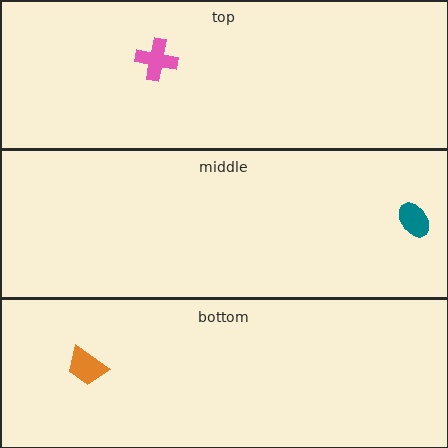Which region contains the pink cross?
The top region.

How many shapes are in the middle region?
1.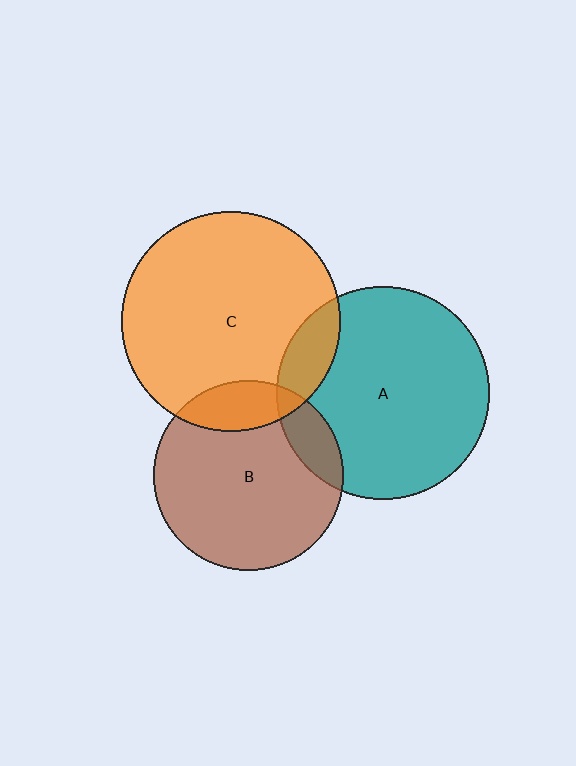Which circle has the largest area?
Circle C (orange).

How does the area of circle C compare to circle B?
Approximately 1.3 times.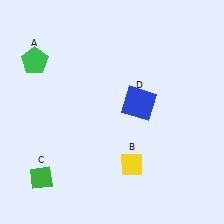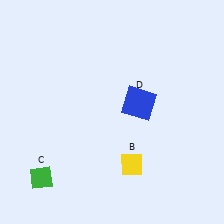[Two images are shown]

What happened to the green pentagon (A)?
The green pentagon (A) was removed in Image 2. It was in the top-left area of Image 1.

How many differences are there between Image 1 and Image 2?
There is 1 difference between the two images.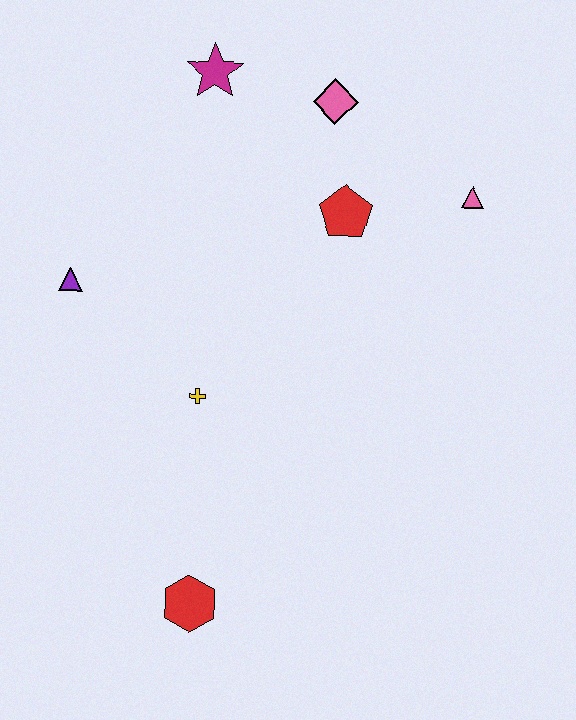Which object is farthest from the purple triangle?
The pink triangle is farthest from the purple triangle.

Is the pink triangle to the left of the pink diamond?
No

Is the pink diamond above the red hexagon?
Yes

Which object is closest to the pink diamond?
The red pentagon is closest to the pink diamond.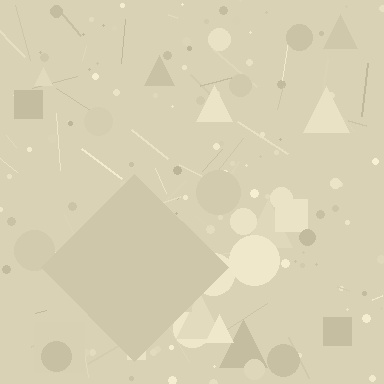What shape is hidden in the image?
A diamond is hidden in the image.